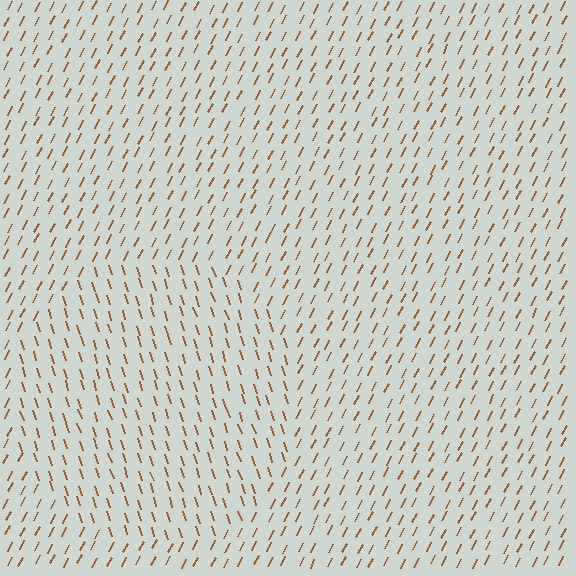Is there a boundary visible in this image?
Yes, there is a texture boundary formed by a change in line orientation.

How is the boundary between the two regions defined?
The boundary is defined purely by a change in line orientation (approximately 45 degrees difference). All lines are the same color and thickness.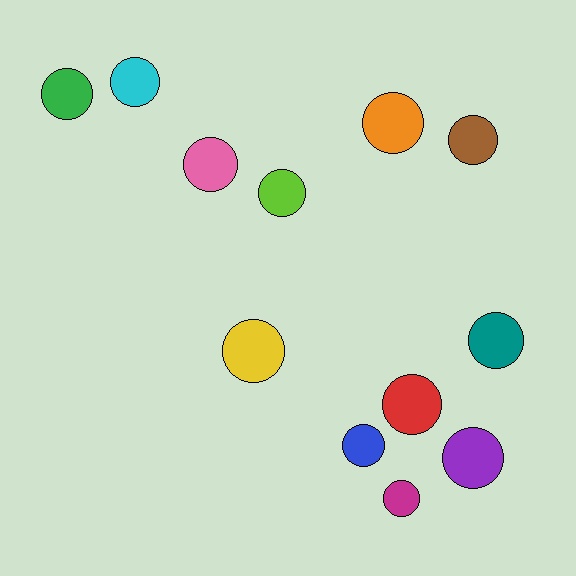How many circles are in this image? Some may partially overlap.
There are 12 circles.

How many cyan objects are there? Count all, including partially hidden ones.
There is 1 cyan object.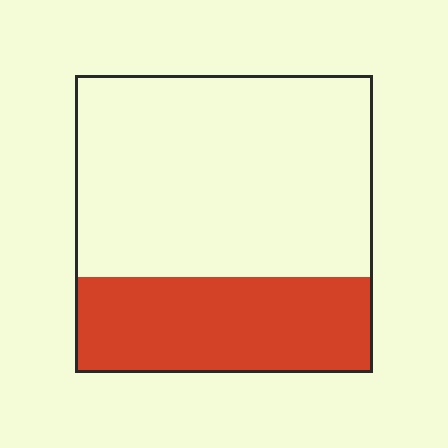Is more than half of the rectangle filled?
No.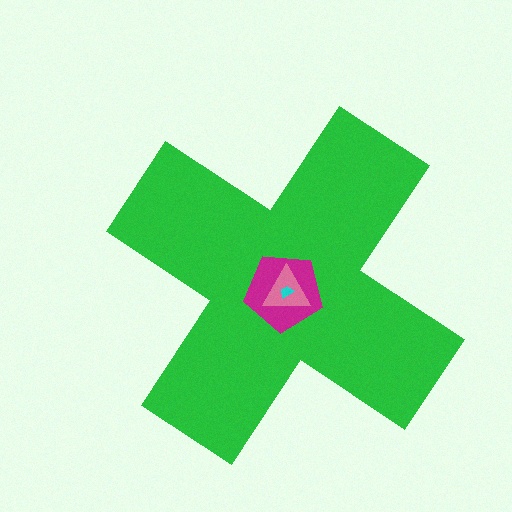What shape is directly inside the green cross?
The magenta pentagon.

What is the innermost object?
The cyan trapezoid.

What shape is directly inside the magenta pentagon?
The pink triangle.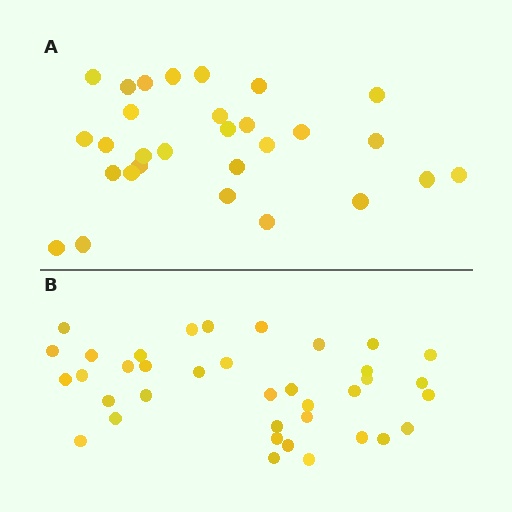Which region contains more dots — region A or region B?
Region B (the bottom region) has more dots.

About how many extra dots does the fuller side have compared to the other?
Region B has roughly 8 or so more dots than region A.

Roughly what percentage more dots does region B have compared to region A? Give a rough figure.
About 30% more.